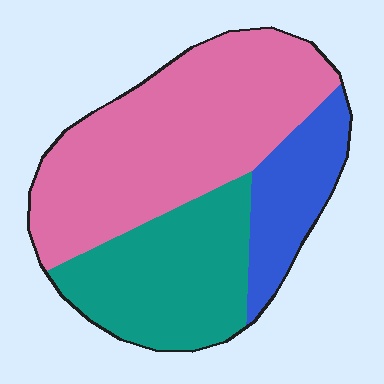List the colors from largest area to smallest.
From largest to smallest: pink, teal, blue.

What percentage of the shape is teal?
Teal takes up about one third (1/3) of the shape.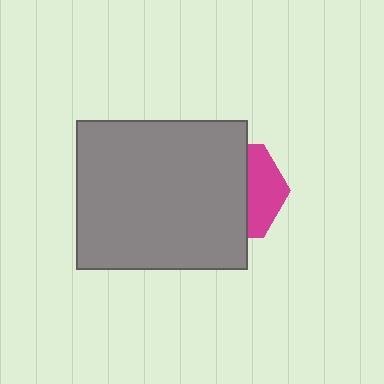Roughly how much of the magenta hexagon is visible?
A small part of it is visible (roughly 37%).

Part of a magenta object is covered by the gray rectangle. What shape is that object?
It is a hexagon.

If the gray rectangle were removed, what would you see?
You would see the complete magenta hexagon.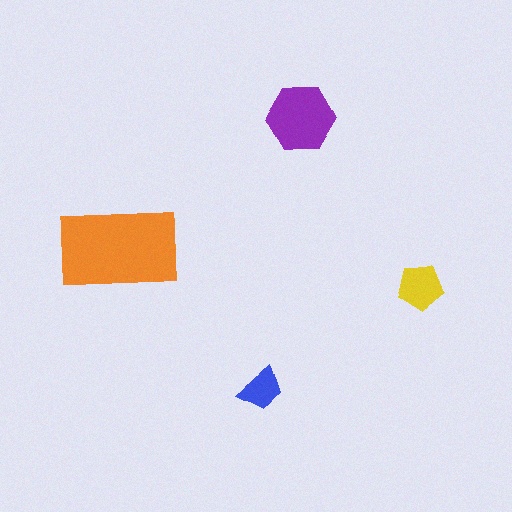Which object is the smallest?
The blue trapezoid.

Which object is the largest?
The orange rectangle.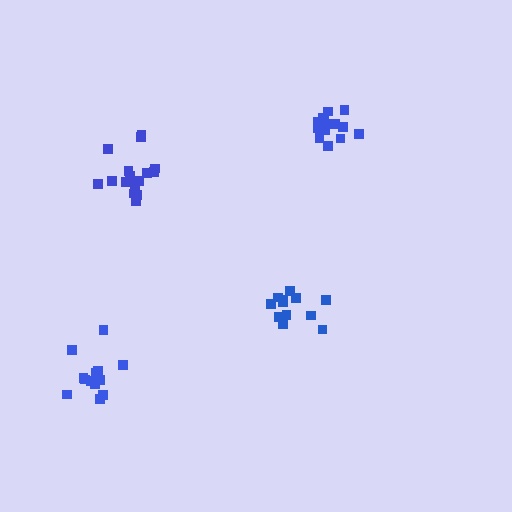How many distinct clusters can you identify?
There are 4 distinct clusters.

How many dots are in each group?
Group 1: 12 dots, Group 2: 16 dots, Group 3: 14 dots, Group 4: 14 dots (56 total).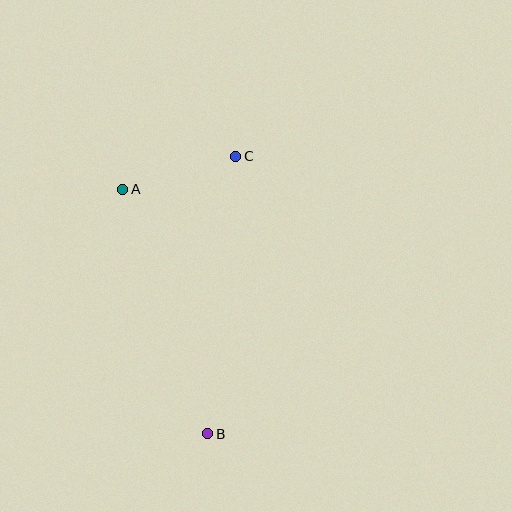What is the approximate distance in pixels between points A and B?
The distance between A and B is approximately 259 pixels.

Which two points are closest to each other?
Points A and C are closest to each other.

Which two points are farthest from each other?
Points B and C are farthest from each other.